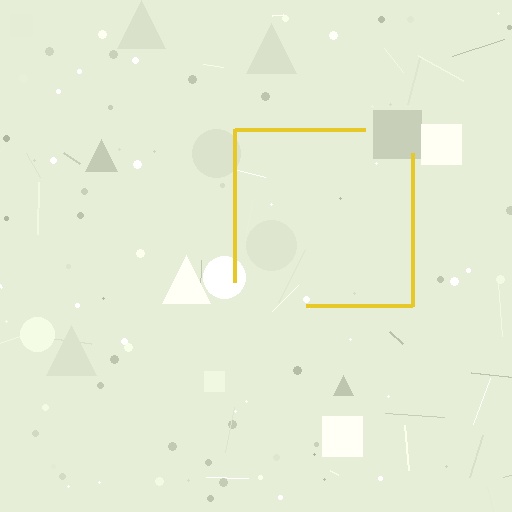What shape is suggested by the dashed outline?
The dashed outline suggests a square.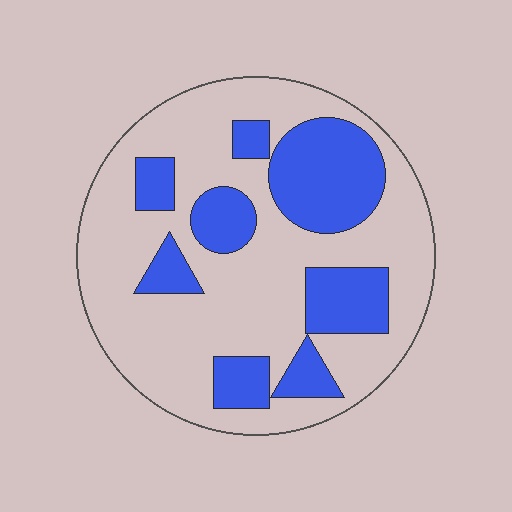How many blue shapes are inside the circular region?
8.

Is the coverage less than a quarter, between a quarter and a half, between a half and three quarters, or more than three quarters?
Between a quarter and a half.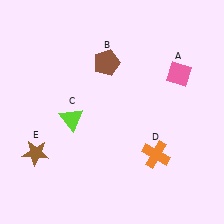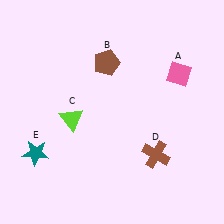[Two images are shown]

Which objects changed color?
D changed from orange to brown. E changed from brown to teal.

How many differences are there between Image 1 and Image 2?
There are 2 differences between the two images.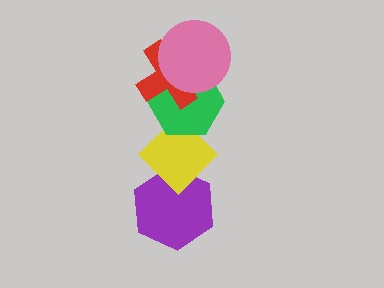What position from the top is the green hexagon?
The green hexagon is 3rd from the top.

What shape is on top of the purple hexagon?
The yellow diamond is on top of the purple hexagon.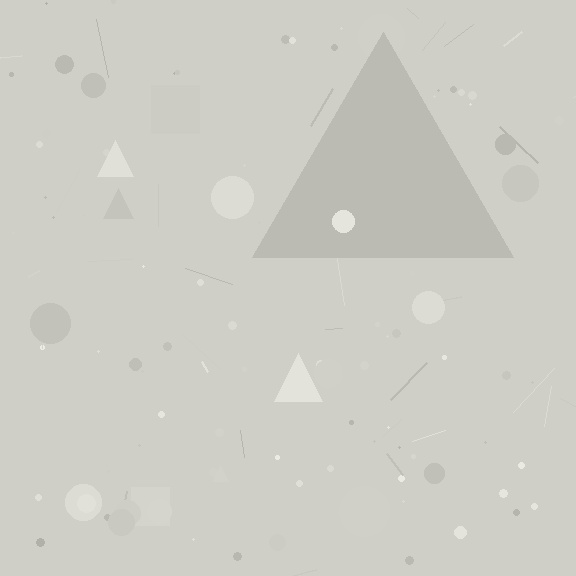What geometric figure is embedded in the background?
A triangle is embedded in the background.